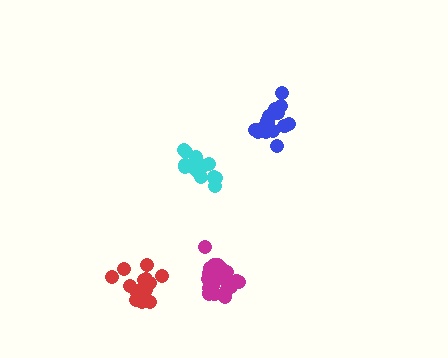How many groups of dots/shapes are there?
There are 4 groups.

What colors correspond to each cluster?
The clusters are colored: red, magenta, cyan, blue.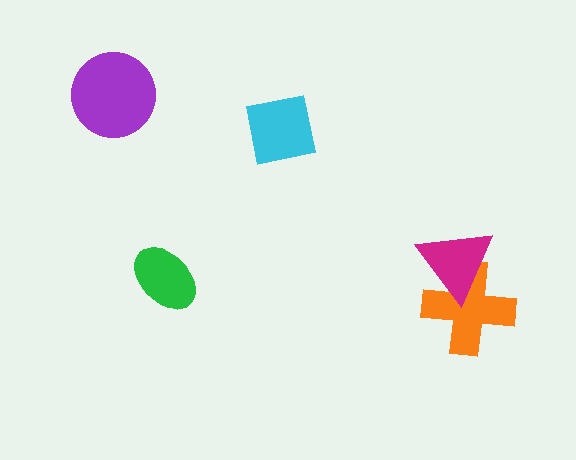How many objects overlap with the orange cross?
1 object overlaps with the orange cross.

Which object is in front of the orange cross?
The magenta triangle is in front of the orange cross.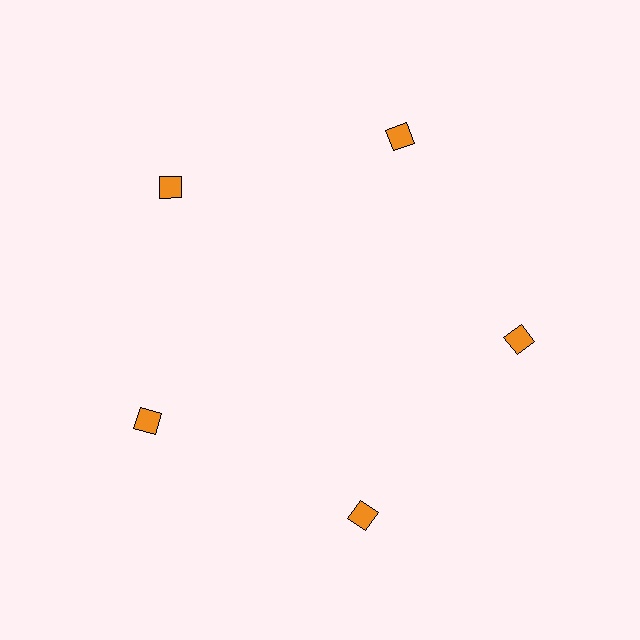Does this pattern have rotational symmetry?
Yes, this pattern has 5-fold rotational symmetry. It looks the same after rotating 72 degrees around the center.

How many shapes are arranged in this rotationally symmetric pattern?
There are 5 shapes, arranged in 5 groups of 1.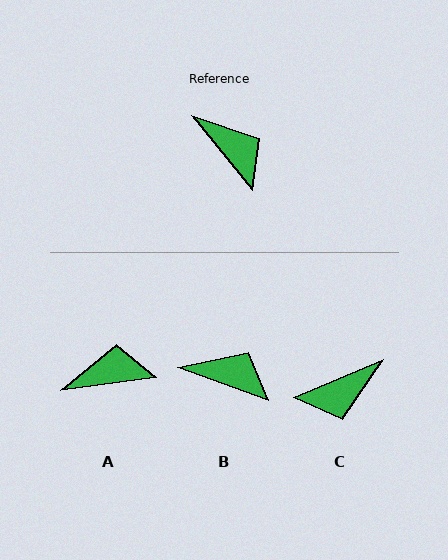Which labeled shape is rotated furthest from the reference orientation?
C, about 106 degrees away.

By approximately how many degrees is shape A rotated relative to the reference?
Approximately 58 degrees counter-clockwise.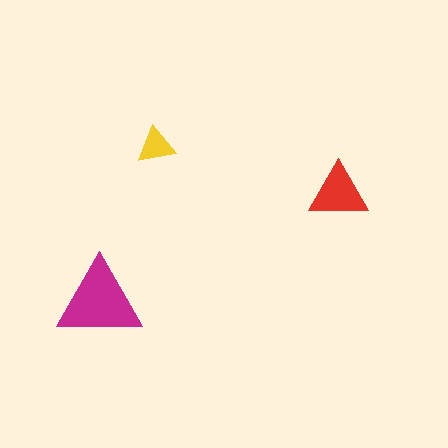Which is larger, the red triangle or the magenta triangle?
The magenta one.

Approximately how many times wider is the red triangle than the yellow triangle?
About 1.5 times wider.